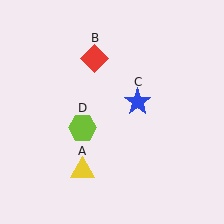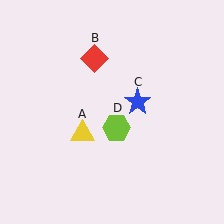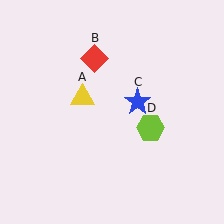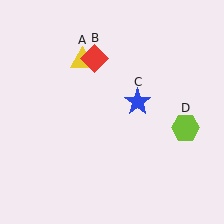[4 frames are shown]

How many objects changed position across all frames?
2 objects changed position: yellow triangle (object A), lime hexagon (object D).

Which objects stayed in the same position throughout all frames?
Red diamond (object B) and blue star (object C) remained stationary.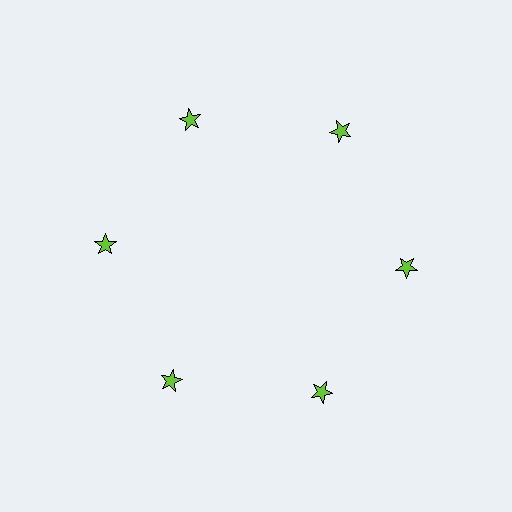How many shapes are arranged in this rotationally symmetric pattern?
There are 6 shapes, arranged in 6 groups of 1.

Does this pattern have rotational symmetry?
Yes, this pattern has 6-fold rotational symmetry. It looks the same after rotating 60 degrees around the center.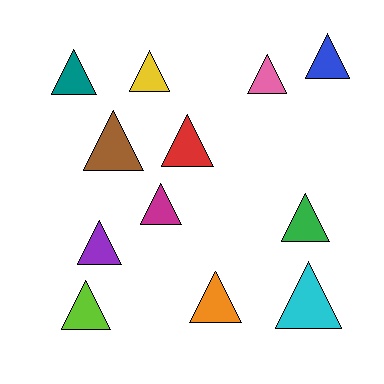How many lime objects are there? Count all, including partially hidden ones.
There is 1 lime object.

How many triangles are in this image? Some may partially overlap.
There are 12 triangles.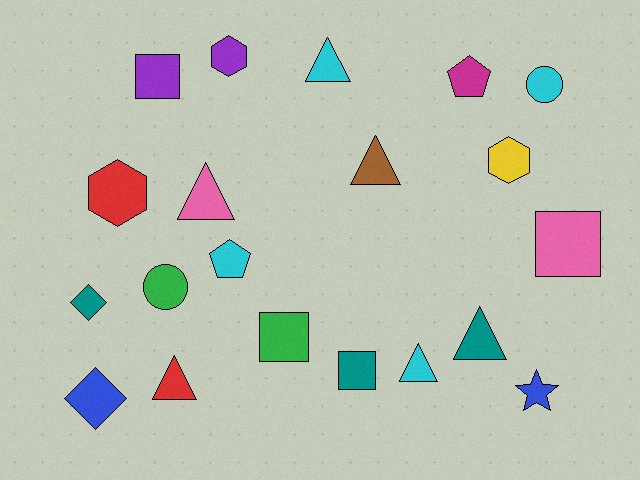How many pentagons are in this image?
There are 2 pentagons.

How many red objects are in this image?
There are 2 red objects.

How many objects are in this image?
There are 20 objects.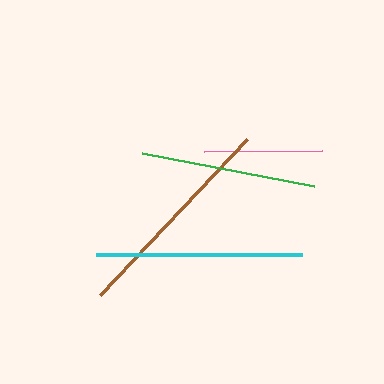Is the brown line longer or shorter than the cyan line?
The brown line is longer than the cyan line.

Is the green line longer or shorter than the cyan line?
The cyan line is longer than the green line.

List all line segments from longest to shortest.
From longest to shortest: brown, cyan, green, pink.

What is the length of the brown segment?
The brown segment is approximately 215 pixels long.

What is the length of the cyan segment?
The cyan segment is approximately 207 pixels long.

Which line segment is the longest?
The brown line is the longest at approximately 215 pixels.